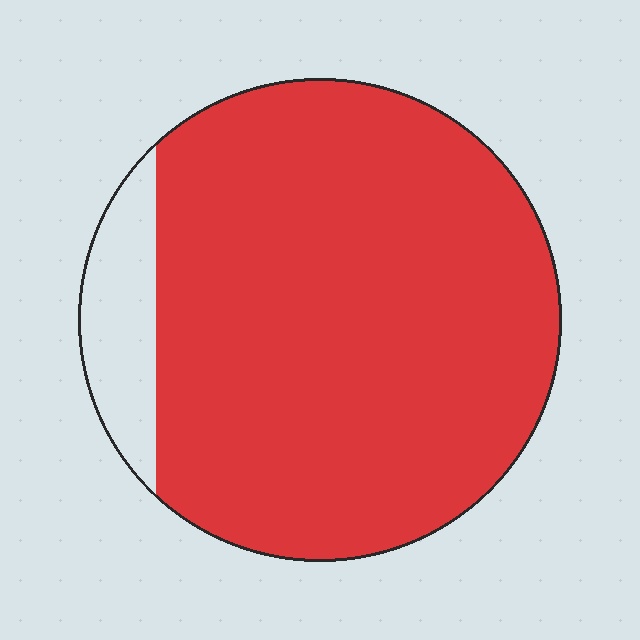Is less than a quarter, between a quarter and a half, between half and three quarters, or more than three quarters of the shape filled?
More than three quarters.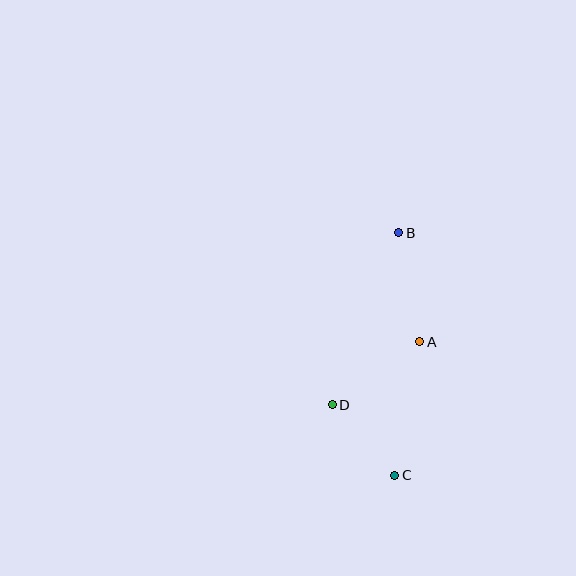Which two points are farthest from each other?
Points B and C are farthest from each other.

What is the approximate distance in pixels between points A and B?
The distance between A and B is approximately 111 pixels.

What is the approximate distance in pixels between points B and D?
The distance between B and D is approximately 185 pixels.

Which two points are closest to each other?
Points C and D are closest to each other.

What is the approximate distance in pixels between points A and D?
The distance between A and D is approximately 108 pixels.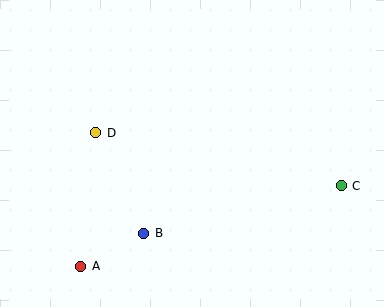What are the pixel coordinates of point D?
Point D is at (95, 133).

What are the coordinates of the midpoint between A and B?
The midpoint between A and B is at (112, 250).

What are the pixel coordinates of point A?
Point A is at (81, 266).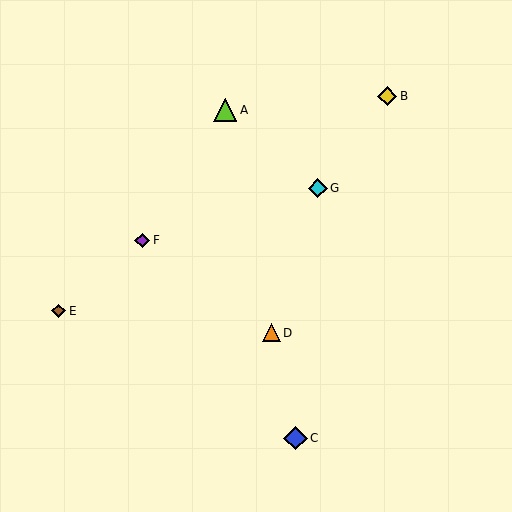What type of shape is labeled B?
Shape B is a yellow diamond.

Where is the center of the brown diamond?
The center of the brown diamond is at (59, 311).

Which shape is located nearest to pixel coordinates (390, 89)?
The yellow diamond (labeled B) at (387, 96) is nearest to that location.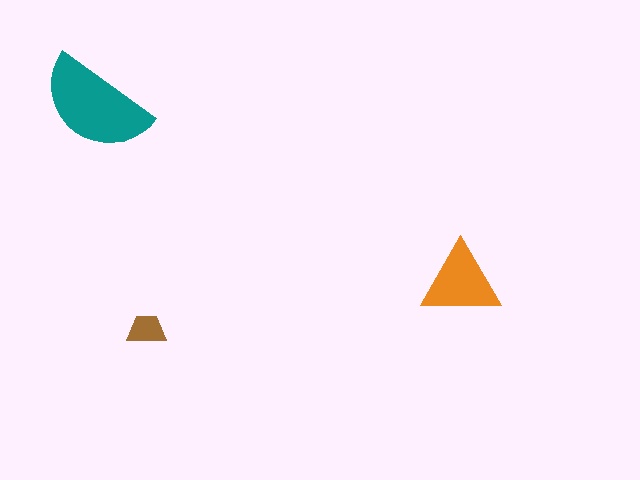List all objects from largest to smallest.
The teal semicircle, the orange triangle, the brown trapezoid.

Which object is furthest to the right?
The orange triangle is rightmost.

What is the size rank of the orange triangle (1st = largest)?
2nd.